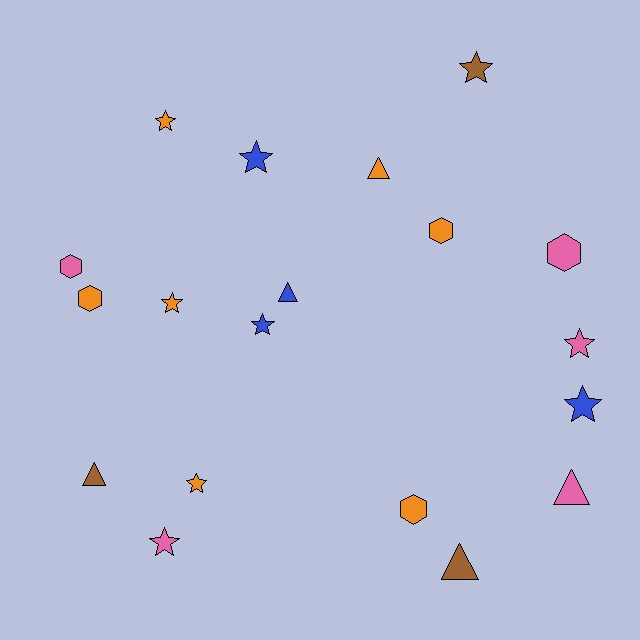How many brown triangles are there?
There are 2 brown triangles.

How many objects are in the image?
There are 19 objects.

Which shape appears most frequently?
Star, with 9 objects.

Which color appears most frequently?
Orange, with 7 objects.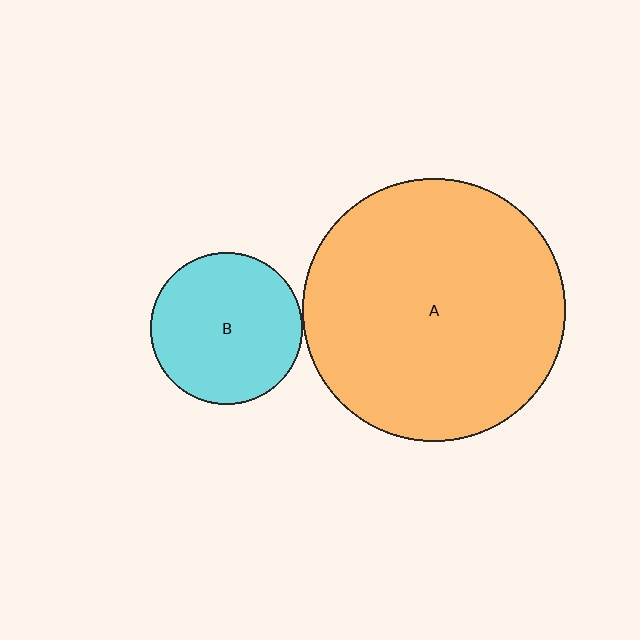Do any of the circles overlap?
No, none of the circles overlap.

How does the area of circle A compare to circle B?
Approximately 3.0 times.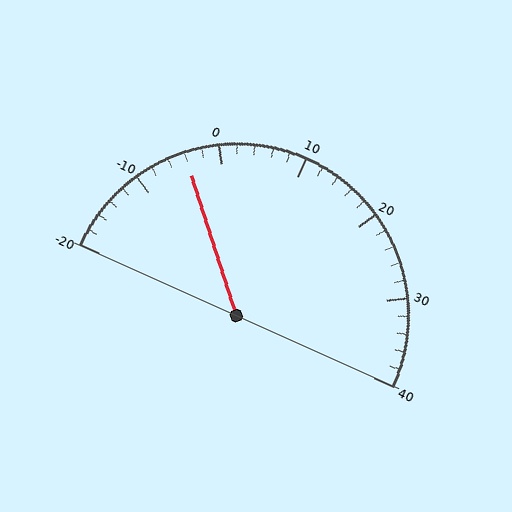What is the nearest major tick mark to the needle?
The nearest major tick mark is 0.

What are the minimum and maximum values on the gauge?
The gauge ranges from -20 to 40.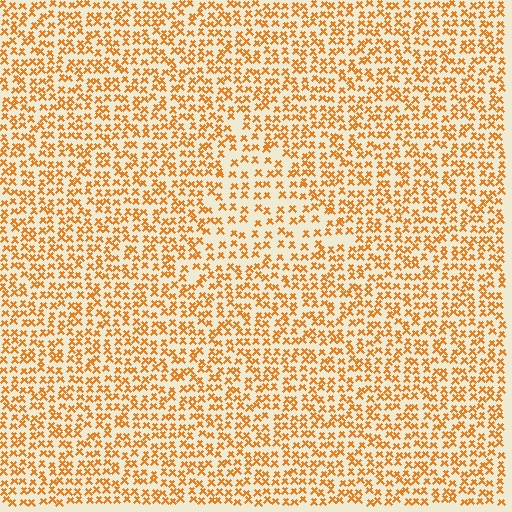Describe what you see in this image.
The image contains small orange elements arranged at two different densities. A triangle-shaped region is visible where the elements are less densely packed than the surrounding area.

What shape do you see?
I see a triangle.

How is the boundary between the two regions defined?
The boundary is defined by a change in element density (approximately 1.6x ratio). All elements are the same color, size, and shape.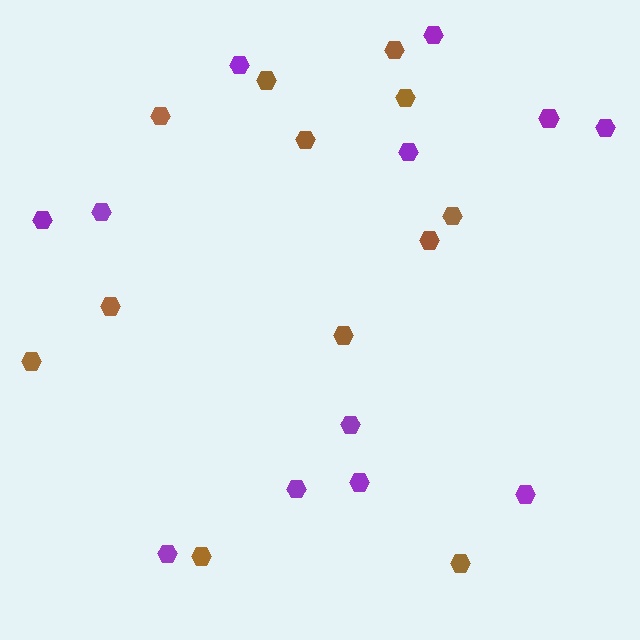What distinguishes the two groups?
There are 2 groups: one group of purple hexagons (12) and one group of brown hexagons (12).